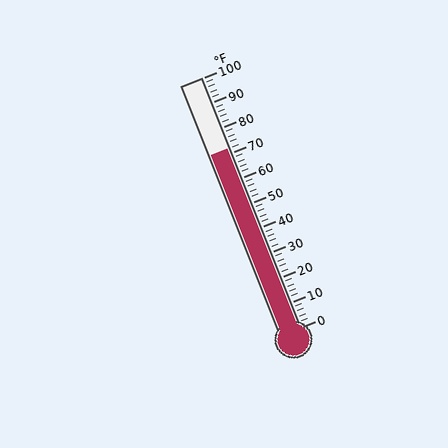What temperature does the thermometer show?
The thermometer shows approximately 72°F.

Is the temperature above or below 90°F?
The temperature is below 90°F.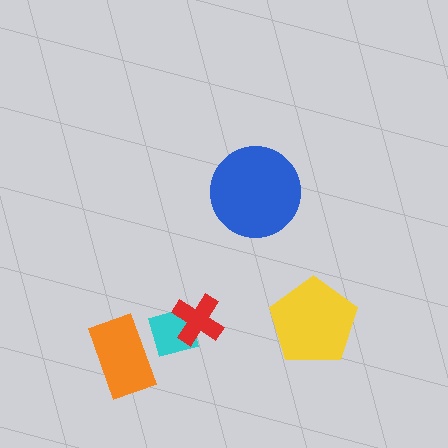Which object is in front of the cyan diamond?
The red cross is in front of the cyan diamond.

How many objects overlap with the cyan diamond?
2 objects overlap with the cyan diamond.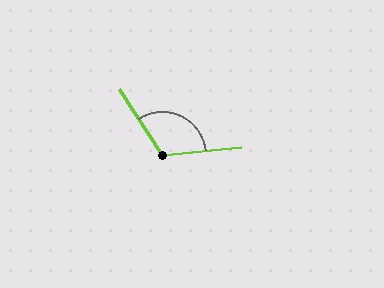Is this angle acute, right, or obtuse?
It is obtuse.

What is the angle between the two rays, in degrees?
Approximately 116 degrees.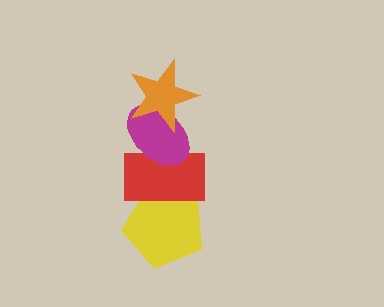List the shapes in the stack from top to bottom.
From top to bottom: the orange star, the magenta ellipse, the red rectangle, the yellow pentagon.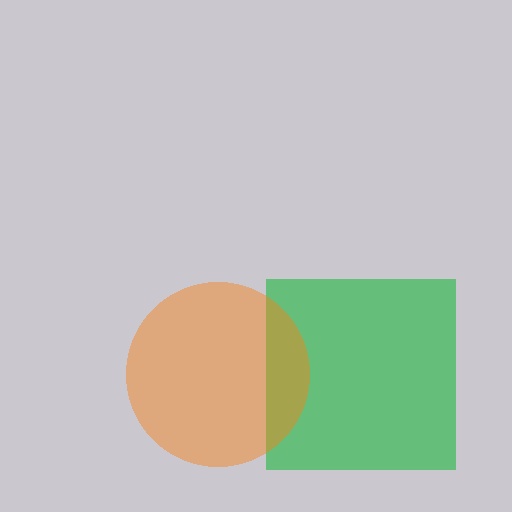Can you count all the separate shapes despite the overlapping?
Yes, there are 2 separate shapes.